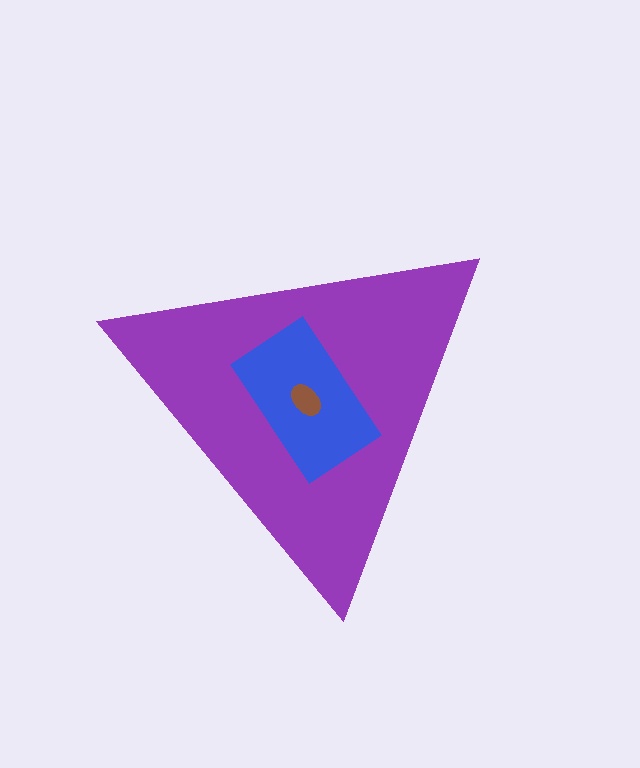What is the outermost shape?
The purple triangle.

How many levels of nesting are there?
3.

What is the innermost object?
The brown ellipse.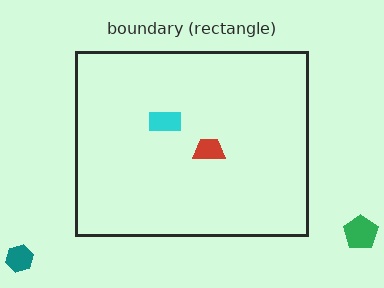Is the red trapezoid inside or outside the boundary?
Inside.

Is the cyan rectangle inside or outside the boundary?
Inside.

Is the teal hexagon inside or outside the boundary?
Outside.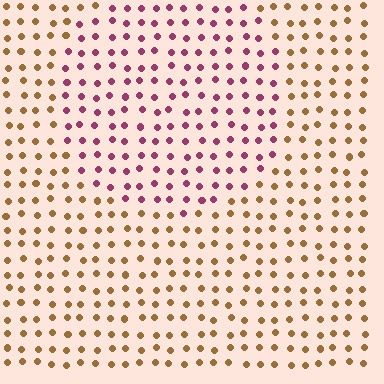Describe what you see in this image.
The image is filled with small brown elements in a uniform arrangement. A circle-shaped region is visible where the elements are tinted to a slightly different hue, forming a subtle color boundary.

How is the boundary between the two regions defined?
The boundary is defined purely by a slight shift in hue (about 66 degrees). Spacing, size, and orientation are identical on both sides.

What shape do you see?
I see a circle.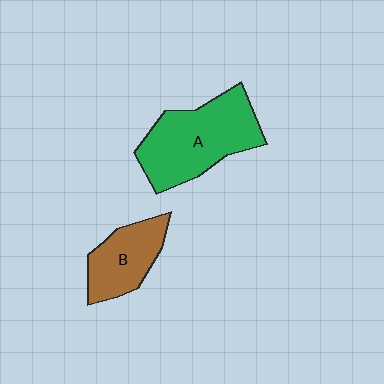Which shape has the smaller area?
Shape B (brown).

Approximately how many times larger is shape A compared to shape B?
Approximately 1.7 times.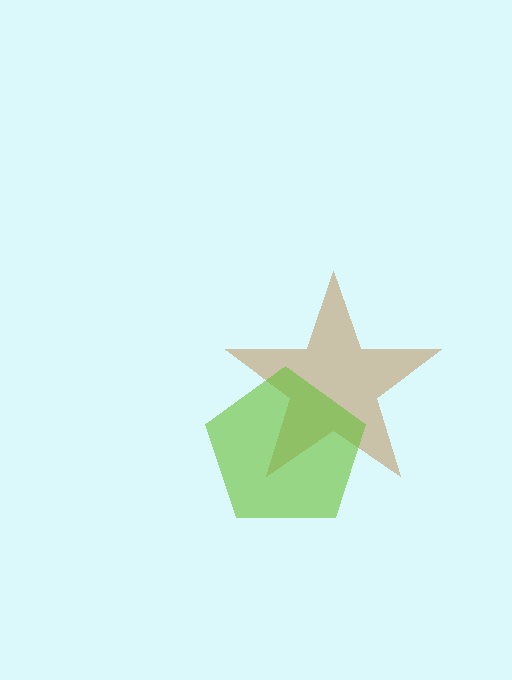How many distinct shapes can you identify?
There are 2 distinct shapes: a brown star, a lime pentagon.